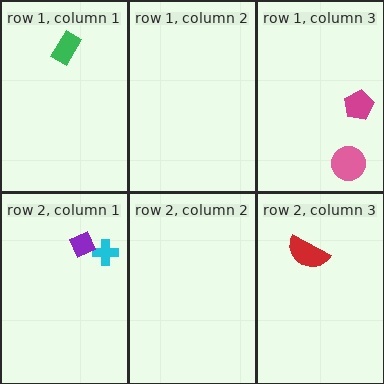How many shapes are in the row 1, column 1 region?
1.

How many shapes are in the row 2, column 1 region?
2.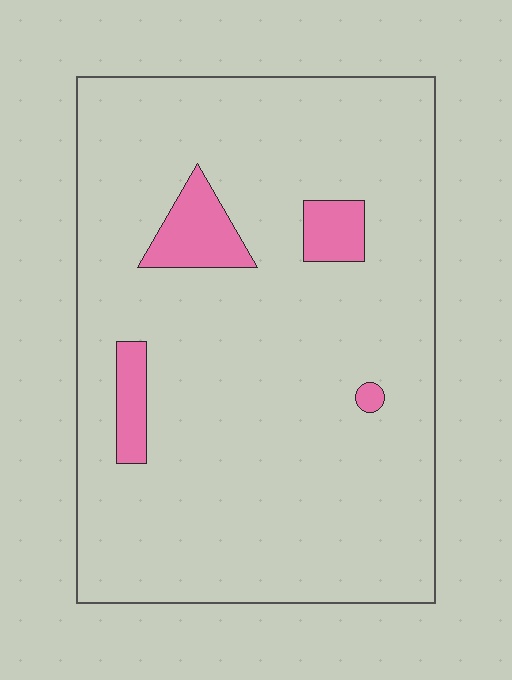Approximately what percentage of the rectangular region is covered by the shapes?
Approximately 10%.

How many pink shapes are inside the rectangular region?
4.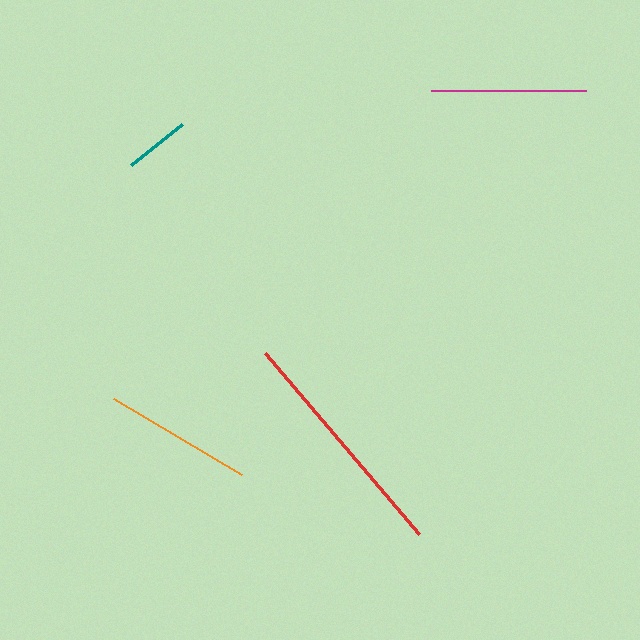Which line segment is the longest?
The red line is the longest at approximately 238 pixels.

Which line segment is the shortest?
The teal line is the shortest at approximately 65 pixels.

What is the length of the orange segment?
The orange segment is approximately 149 pixels long.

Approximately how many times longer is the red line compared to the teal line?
The red line is approximately 3.7 times the length of the teal line.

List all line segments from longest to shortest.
From longest to shortest: red, magenta, orange, teal.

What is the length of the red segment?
The red segment is approximately 238 pixels long.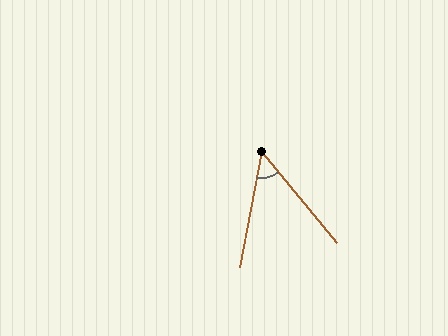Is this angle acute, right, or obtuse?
It is acute.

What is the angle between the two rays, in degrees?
Approximately 50 degrees.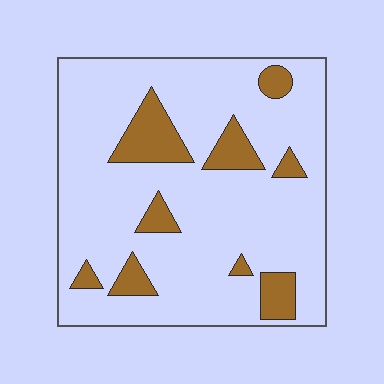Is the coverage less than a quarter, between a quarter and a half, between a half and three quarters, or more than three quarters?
Less than a quarter.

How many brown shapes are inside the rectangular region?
9.